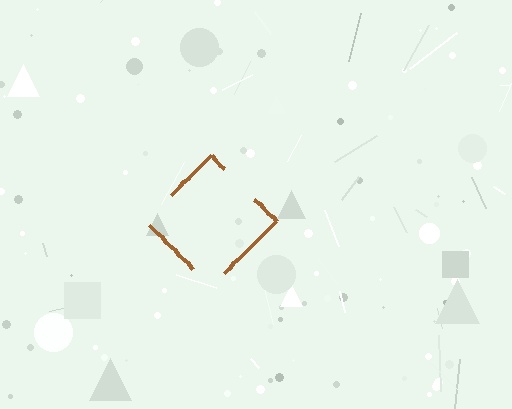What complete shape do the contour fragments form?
The contour fragments form a diamond.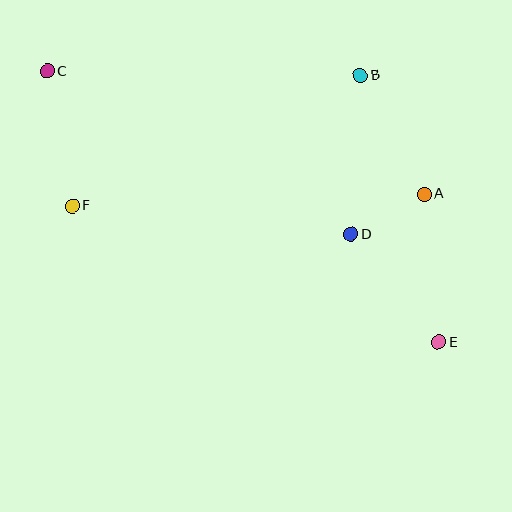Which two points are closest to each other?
Points A and D are closest to each other.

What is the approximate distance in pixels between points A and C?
The distance between A and C is approximately 396 pixels.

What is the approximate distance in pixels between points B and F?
The distance between B and F is approximately 316 pixels.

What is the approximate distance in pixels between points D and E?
The distance between D and E is approximately 139 pixels.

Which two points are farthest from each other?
Points C and E are farthest from each other.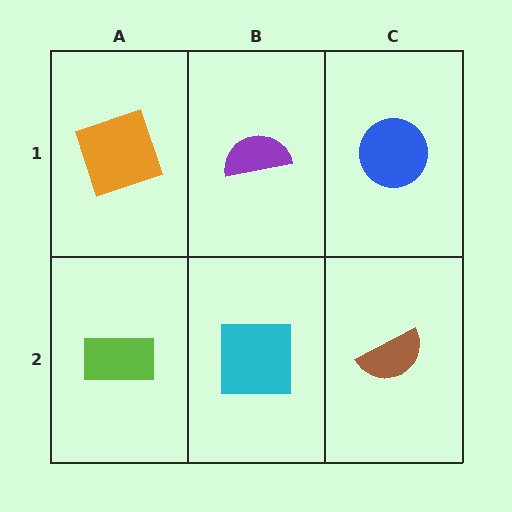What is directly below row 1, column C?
A brown semicircle.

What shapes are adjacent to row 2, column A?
An orange square (row 1, column A), a cyan square (row 2, column B).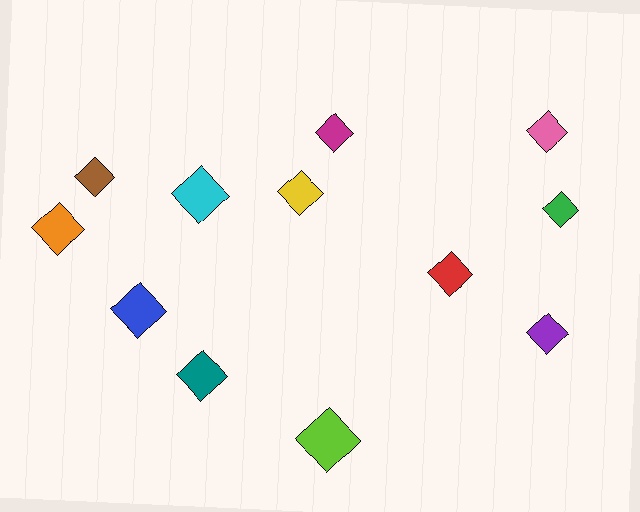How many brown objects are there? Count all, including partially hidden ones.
There is 1 brown object.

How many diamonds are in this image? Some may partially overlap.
There are 12 diamonds.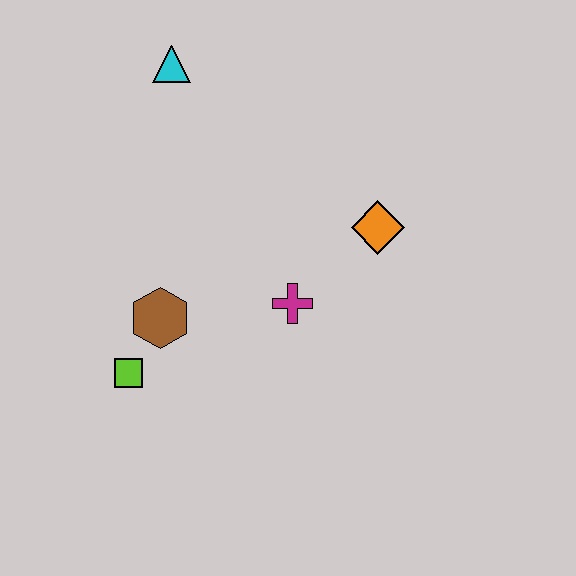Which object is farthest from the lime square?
The cyan triangle is farthest from the lime square.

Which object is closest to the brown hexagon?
The lime square is closest to the brown hexagon.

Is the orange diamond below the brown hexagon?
No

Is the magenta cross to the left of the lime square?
No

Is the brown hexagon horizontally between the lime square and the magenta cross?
Yes